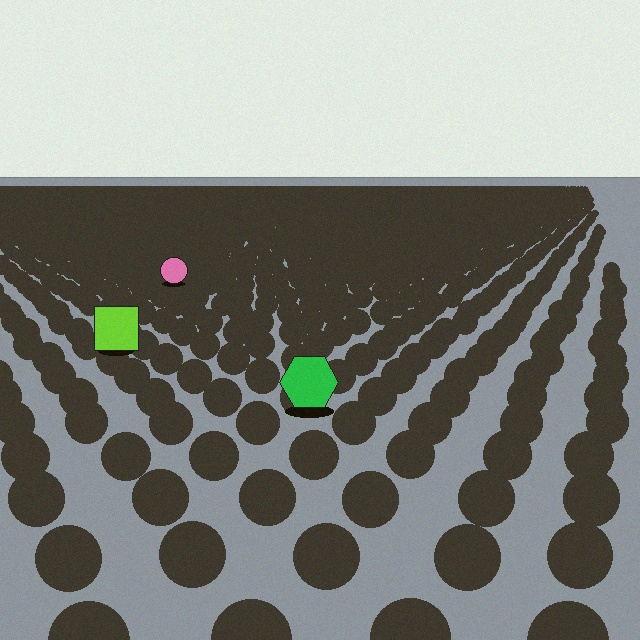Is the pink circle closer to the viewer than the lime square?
No. The lime square is closer — you can tell from the texture gradient: the ground texture is coarser near it.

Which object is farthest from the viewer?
The pink circle is farthest from the viewer. It appears smaller and the ground texture around it is denser.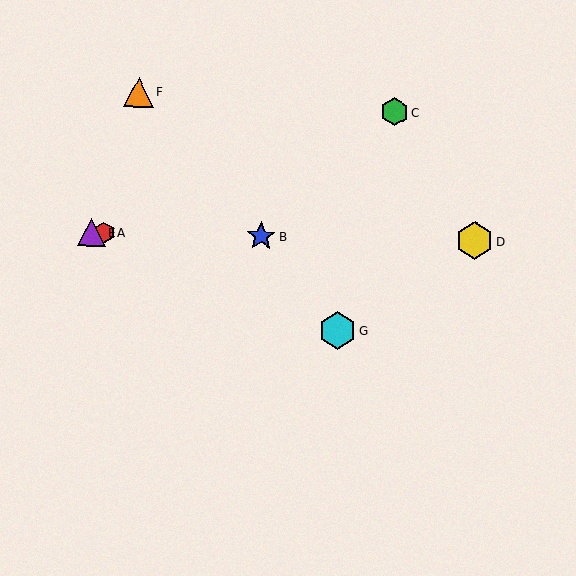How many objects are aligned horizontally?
4 objects (A, B, D, E) are aligned horizontally.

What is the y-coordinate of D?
Object D is at y≈241.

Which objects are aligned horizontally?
Objects A, B, D, E are aligned horizontally.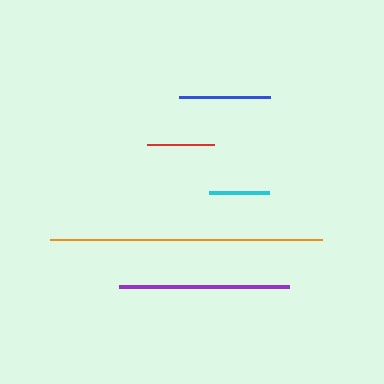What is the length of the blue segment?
The blue segment is approximately 91 pixels long.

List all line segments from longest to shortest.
From longest to shortest: orange, purple, blue, red, cyan.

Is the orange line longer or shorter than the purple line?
The orange line is longer than the purple line.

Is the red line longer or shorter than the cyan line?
The red line is longer than the cyan line.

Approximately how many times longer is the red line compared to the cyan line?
The red line is approximately 1.1 times the length of the cyan line.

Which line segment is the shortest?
The cyan line is the shortest at approximately 60 pixels.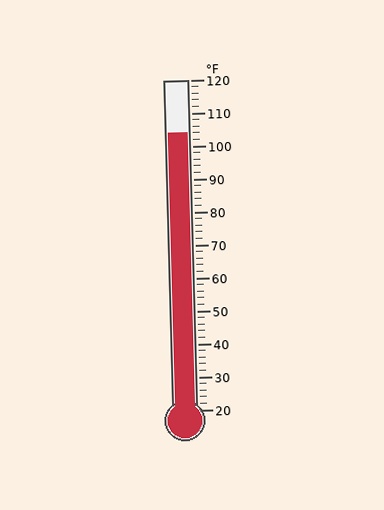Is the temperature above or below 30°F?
The temperature is above 30°F.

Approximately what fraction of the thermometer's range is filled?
The thermometer is filled to approximately 85% of its range.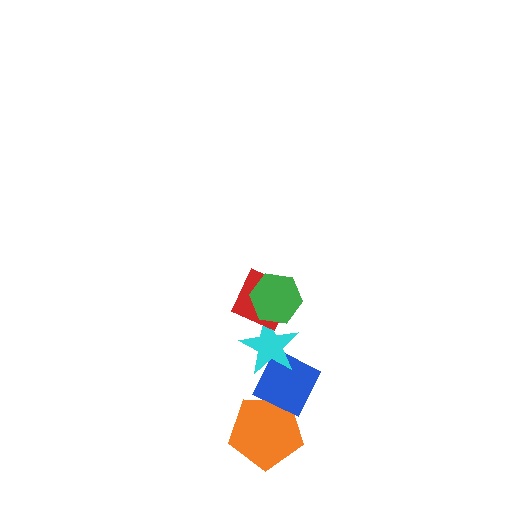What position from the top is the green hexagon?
The green hexagon is 1st from the top.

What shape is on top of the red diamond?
The green hexagon is on top of the red diamond.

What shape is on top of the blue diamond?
The cyan star is on top of the blue diamond.